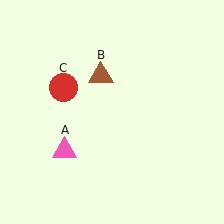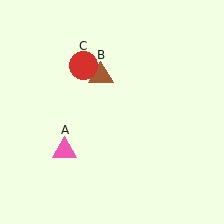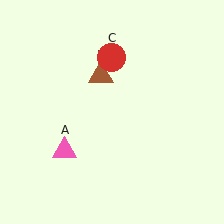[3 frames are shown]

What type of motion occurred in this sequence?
The red circle (object C) rotated clockwise around the center of the scene.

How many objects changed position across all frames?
1 object changed position: red circle (object C).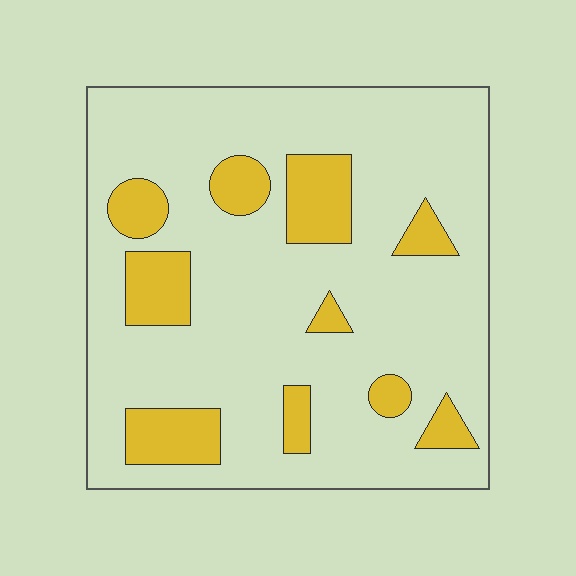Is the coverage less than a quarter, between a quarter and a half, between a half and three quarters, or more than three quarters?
Less than a quarter.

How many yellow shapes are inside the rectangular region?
10.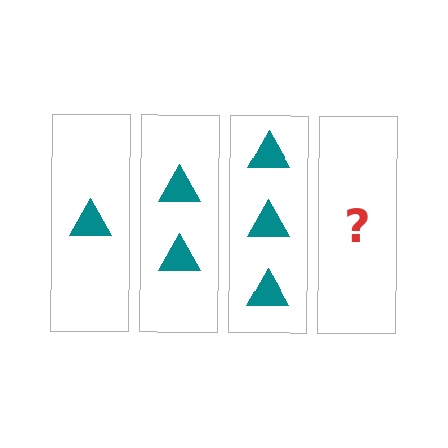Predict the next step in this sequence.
The next step is 4 triangles.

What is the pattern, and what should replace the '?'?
The pattern is that each step adds one more triangle. The '?' should be 4 triangles.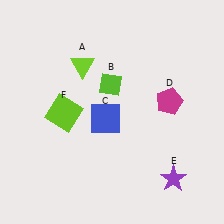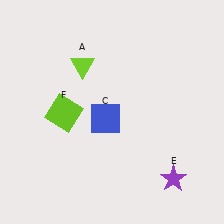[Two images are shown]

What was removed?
The lime diamond (B), the magenta pentagon (D) were removed in Image 2.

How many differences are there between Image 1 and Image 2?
There are 2 differences between the two images.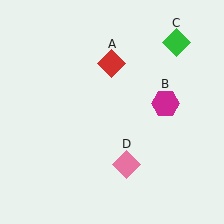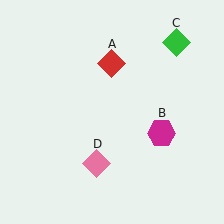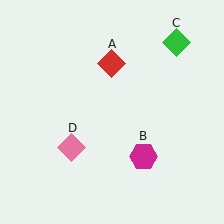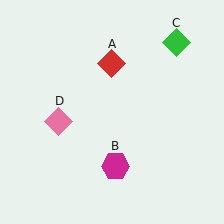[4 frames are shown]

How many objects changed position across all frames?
2 objects changed position: magenta hexagon (object B), pink diamond (object D).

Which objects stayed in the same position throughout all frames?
Red diamond (object A) and green diamond (object C) remained stationary.